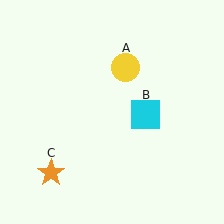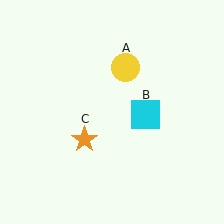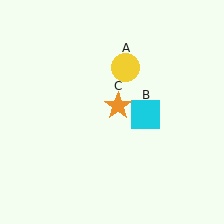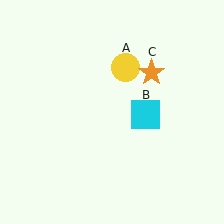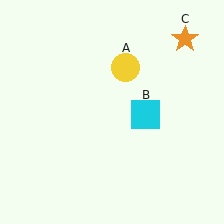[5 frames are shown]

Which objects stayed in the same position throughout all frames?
Yellow circle (object A) and cyan square (object B) remained stationary.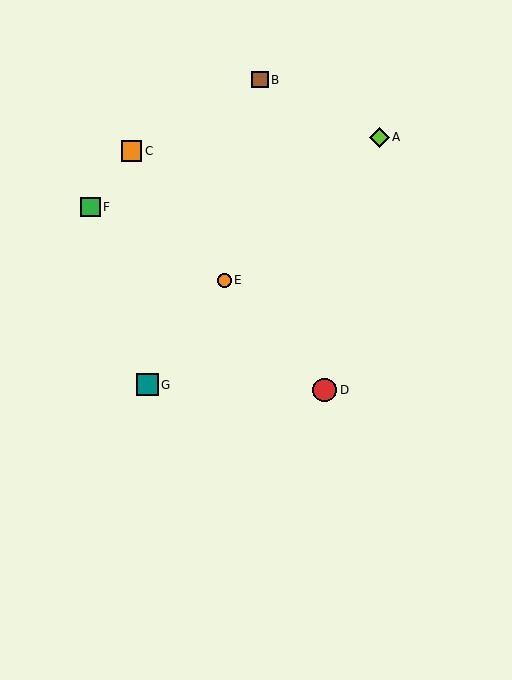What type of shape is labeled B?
Shape B is a brown square.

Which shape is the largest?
The red circle (labeled D) is the largest.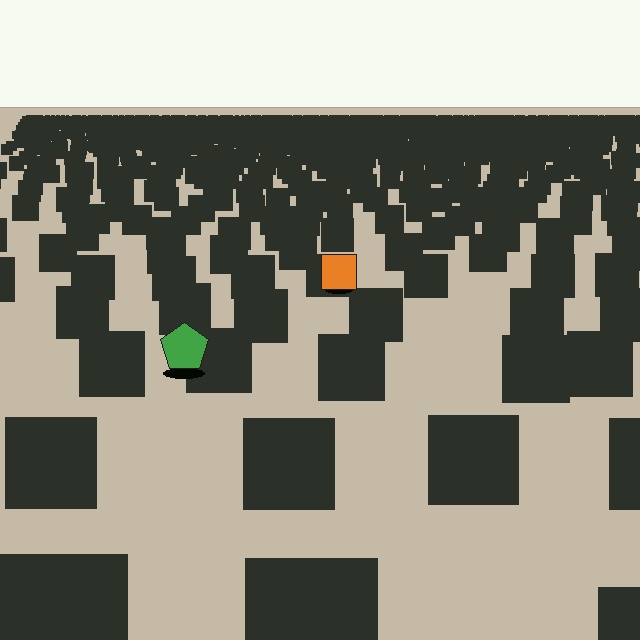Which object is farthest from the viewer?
The orange square is farthest from the viewer. It appears smaller and the ground texture around it is denser.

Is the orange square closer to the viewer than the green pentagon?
No. The green pentagon is closer — you can tell from the texture gradient: the ground texture is coarser near it.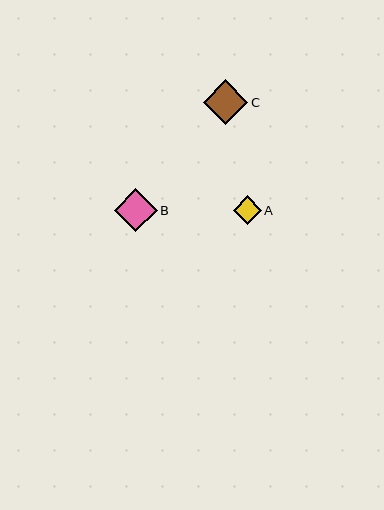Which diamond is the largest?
Diamond C is the largest with a size of approximately 45 pixels.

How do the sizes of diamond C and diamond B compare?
Diamond C and diamond B are approximately the same size.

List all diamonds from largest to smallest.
From largest to smallest: C, B, A.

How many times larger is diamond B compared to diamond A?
Diamond B is approximately 1.5 times the size of diamond A.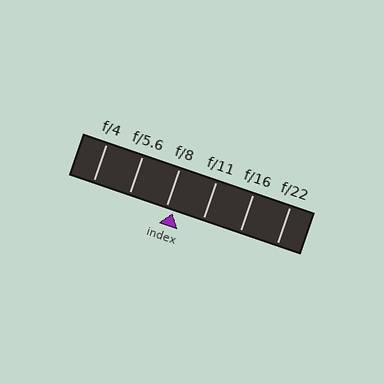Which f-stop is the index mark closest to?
The index mark is closest to f/8.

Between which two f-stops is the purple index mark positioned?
The index mark is between f/8 and f/11.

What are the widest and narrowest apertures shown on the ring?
The widest aperture shown is f/4 and the narrowest is f/22.